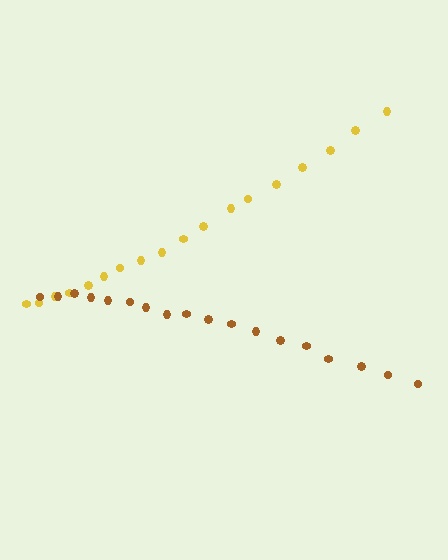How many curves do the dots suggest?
There are 2 distinct paths.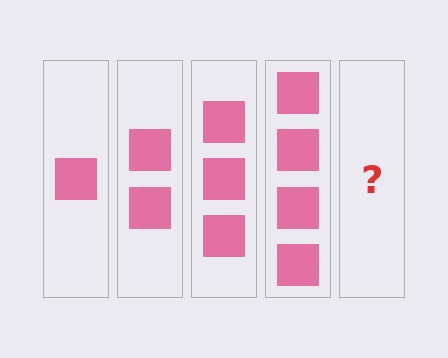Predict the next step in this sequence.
The next step is 5 squares.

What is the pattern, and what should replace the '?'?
The pattern is that each step adds one more square. The '?' should be 5 squares.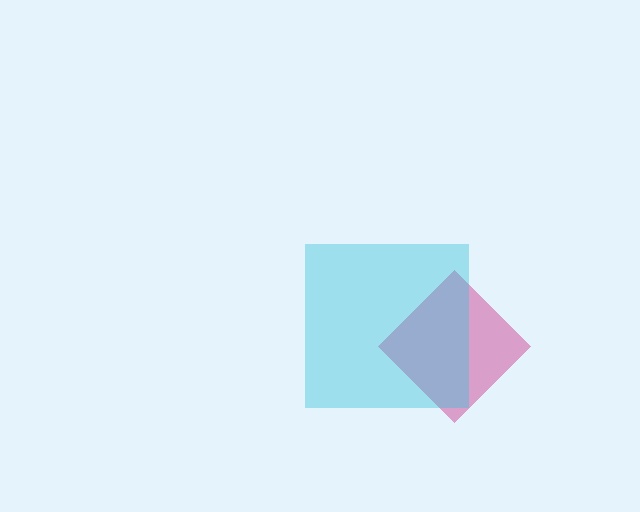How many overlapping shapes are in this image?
There are 2 overlapping shapes in the image.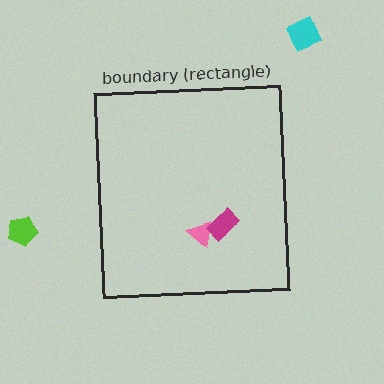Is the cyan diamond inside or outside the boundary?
Outside.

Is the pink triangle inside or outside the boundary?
Inside.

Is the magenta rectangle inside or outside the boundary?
Inside.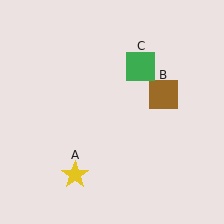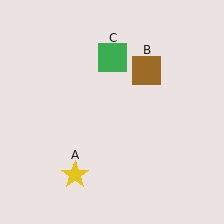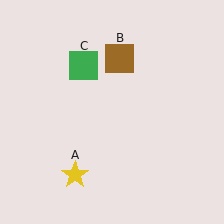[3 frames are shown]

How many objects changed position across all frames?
2 objects changed position: brown square (object B), green square (object C).